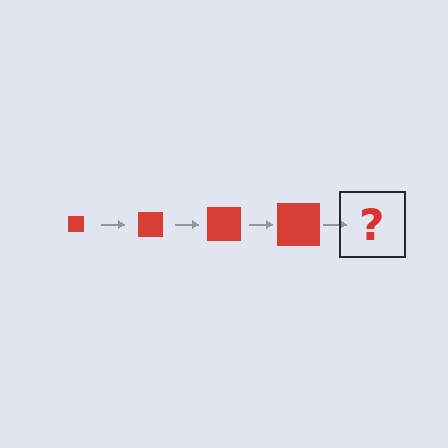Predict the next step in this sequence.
The next step is a red square, larger than the previous one.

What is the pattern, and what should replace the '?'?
The pattern is that the square gets progressively larger each step. The '?' should be a red square, larger than the previous one.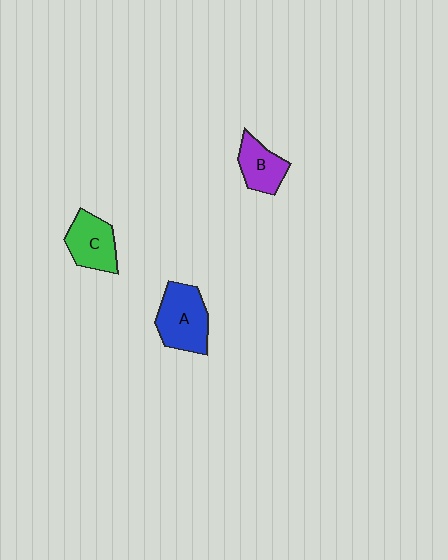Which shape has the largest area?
Shape A (blue).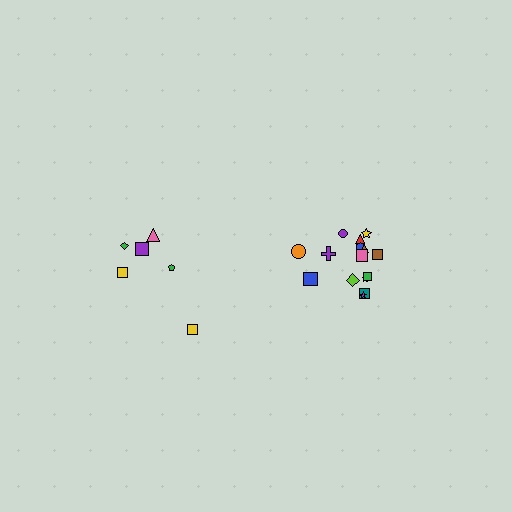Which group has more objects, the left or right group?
The right group.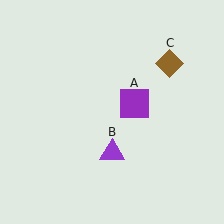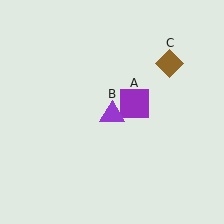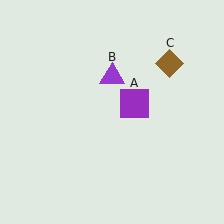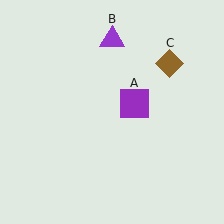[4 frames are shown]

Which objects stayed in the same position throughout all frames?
Purple square (object A) and brown diamond (object C) remained stationary.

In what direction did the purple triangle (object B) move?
The purple triangle (object B) moved up.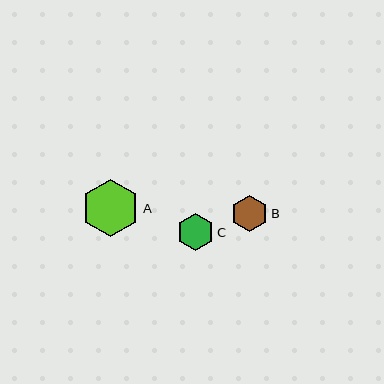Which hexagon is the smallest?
Hexagon C is the smallest with a size of approximately 37 pixels.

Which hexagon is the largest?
Hexagon A is the largest with a size of approximately 57 pixels.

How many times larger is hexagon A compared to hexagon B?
Hexagon A is approximately 1.6 times the size of hexagon B.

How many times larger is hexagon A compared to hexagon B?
Hexagon A is approximately 1.6 times the size of hexagon B.